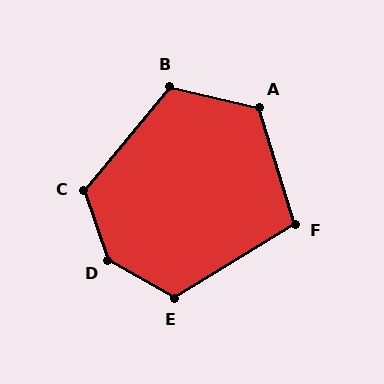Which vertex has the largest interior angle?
D, at approximately 139 degrees.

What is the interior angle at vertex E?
Approximately 118 degrees (obtuse).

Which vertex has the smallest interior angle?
F, at approximately 104 degrees.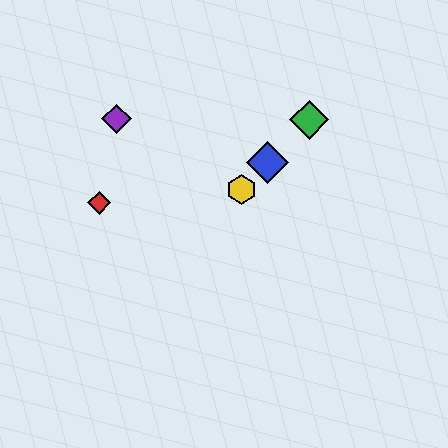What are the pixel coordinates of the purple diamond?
The purple diamond is at (116, 119).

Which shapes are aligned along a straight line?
The blue diamond, the green diamond, the yellow hexagon are aligned along a straight line.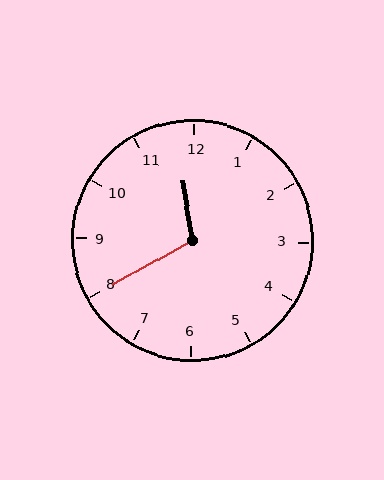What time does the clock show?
11:40.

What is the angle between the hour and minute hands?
Approximately 110 degrees.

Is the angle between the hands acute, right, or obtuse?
It is obtuse.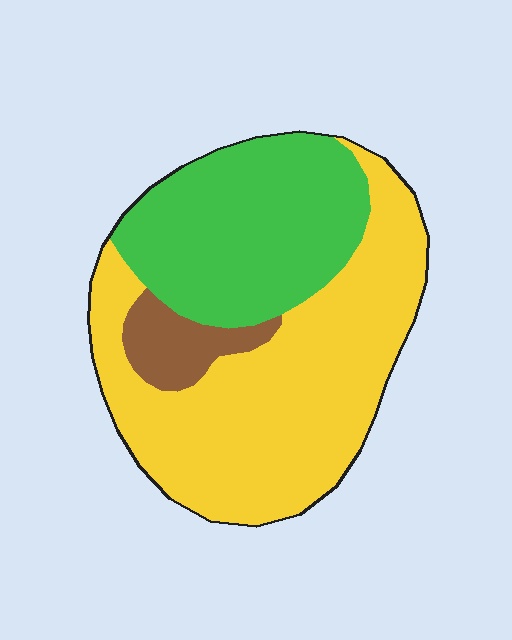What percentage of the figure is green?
Green covers roughly 35% of the figure.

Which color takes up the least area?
Brown, at roughly 10%.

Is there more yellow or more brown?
Yellow.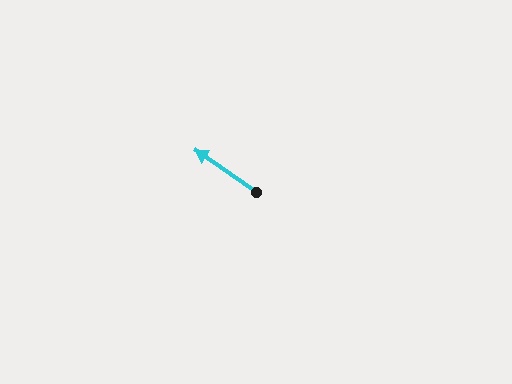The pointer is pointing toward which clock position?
Roughly 10 o'clock.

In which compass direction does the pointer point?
Northwest.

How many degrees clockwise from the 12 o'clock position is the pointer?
Approximately 305 degrees.